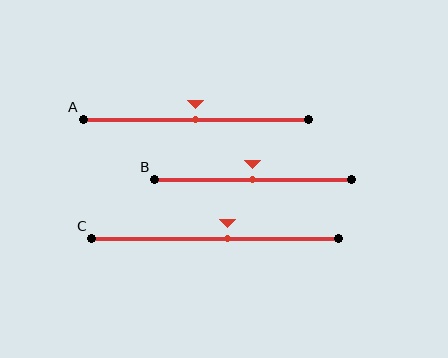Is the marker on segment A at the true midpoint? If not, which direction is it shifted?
Yes, the marker on segment A is at the true midpoint.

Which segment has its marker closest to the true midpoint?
Segment A has its marker closest to the true midpoint.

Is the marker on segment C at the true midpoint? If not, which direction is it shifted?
No, the marker on segment C is shifted to the right by about 5% of the segment length.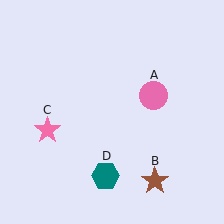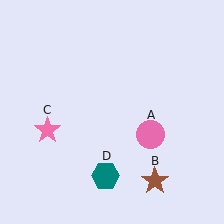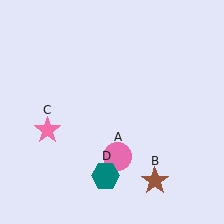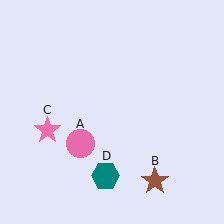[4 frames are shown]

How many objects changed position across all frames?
1 object changed position: pink circle (object A).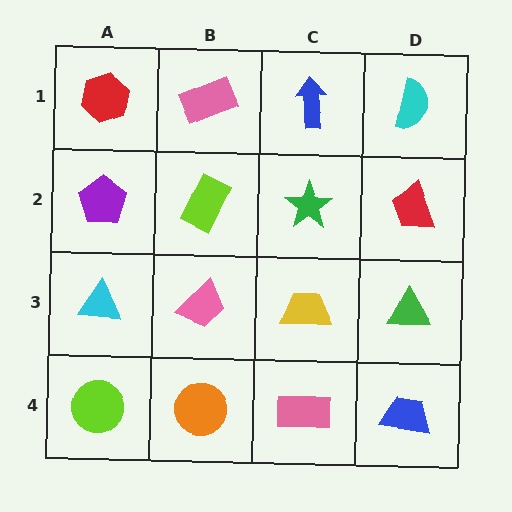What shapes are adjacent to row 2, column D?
A cyan semicircle (row 1, column D), a green triangle (row 3, column D), a green star (row 2, column C).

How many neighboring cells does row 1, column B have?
3.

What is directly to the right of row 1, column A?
A pink rectangle.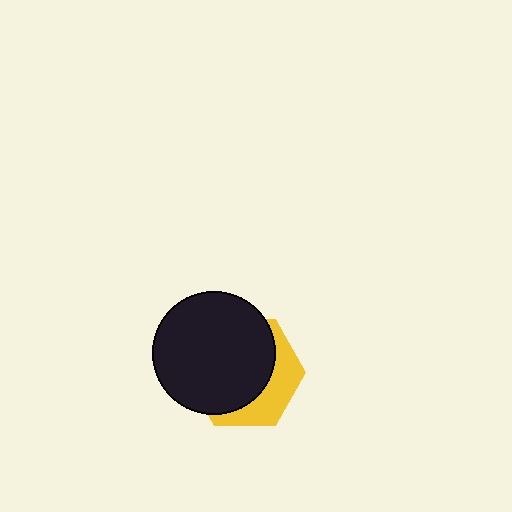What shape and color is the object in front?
The object in front is a black circle.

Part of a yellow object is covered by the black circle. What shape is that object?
It is a hexagon.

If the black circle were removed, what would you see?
You would see the complete yellow hexagon.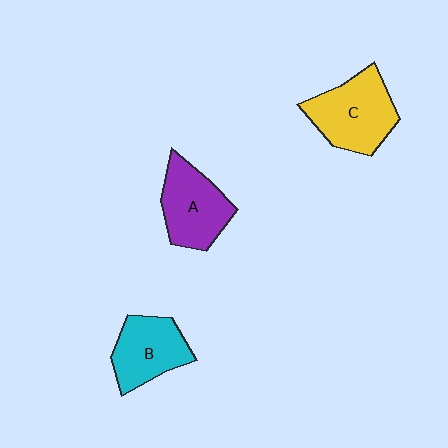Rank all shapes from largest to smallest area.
From largest to smallest: C (yellow), A (purple), B (cyan).